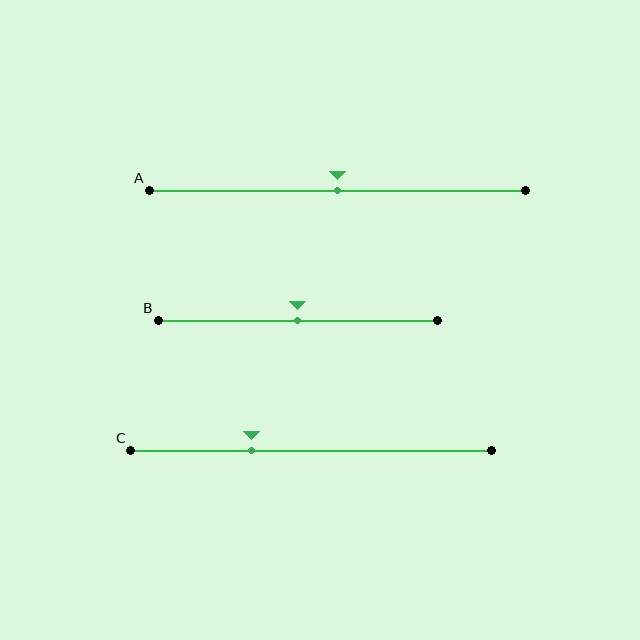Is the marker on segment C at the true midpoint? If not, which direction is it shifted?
No, the marker on segment C is shifted to the left by about 16% of the segment length.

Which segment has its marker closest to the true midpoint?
Segment A has its marker closest to the true midpoint.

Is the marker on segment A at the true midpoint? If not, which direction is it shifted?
Yes, the marker on segment A is at the true midpoint.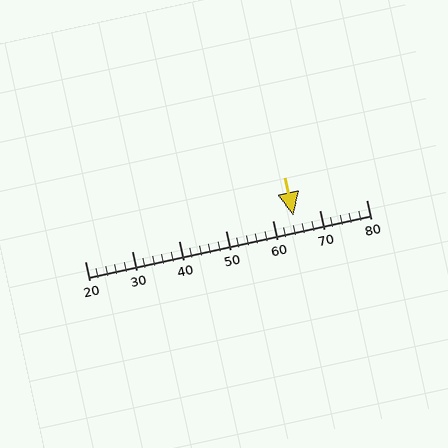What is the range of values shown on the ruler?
The ruler shows values from 20 to 80.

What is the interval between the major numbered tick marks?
The major tick marks are spaced 10 units apart.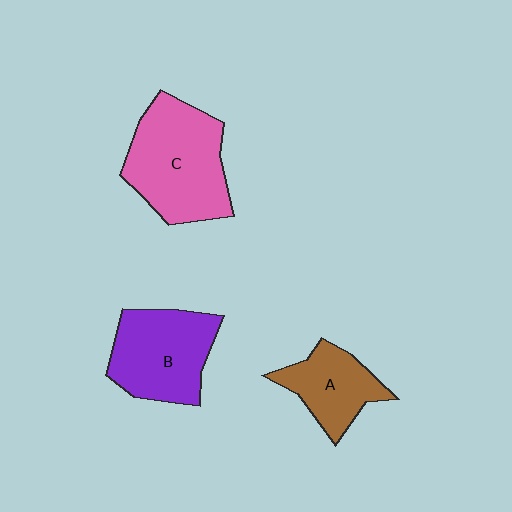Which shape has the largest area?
Shape C (pink).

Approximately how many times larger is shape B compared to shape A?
Approximately 1.4 times.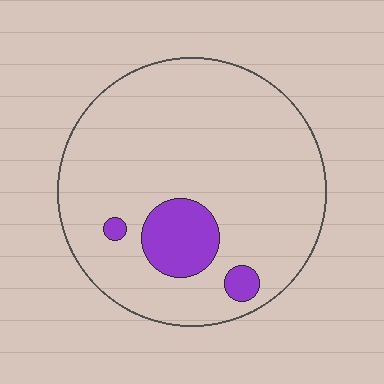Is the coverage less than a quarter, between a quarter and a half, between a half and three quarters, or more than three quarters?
Less than a quarter.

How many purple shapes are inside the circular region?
3.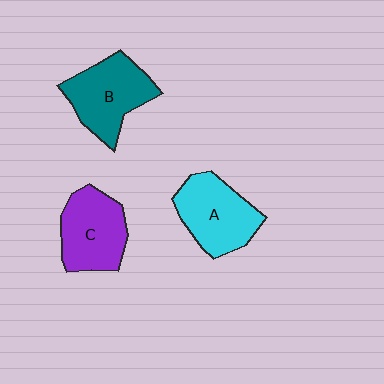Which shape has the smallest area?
Shape C (purple).